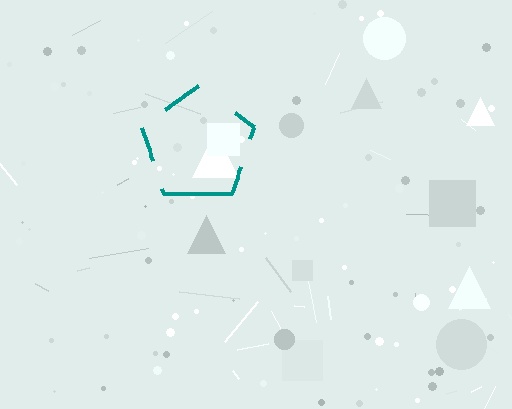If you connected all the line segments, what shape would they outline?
They would outline a pentagon.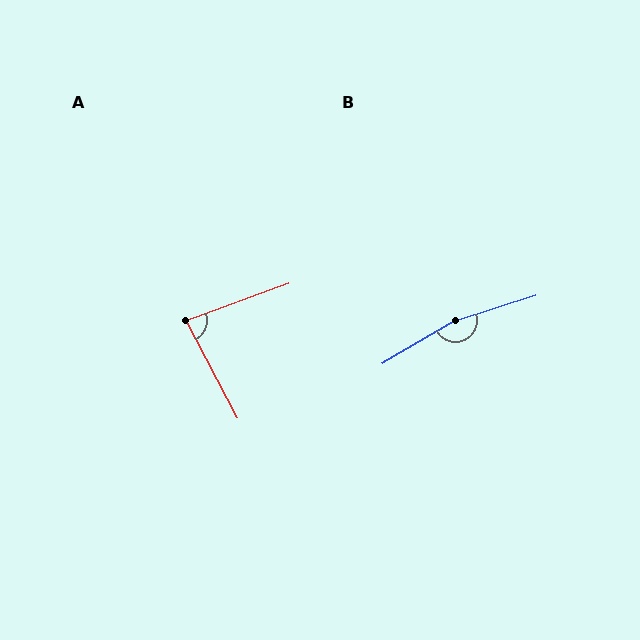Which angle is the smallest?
A, at approximately 82 degrees.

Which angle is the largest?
B, at approximately 167 degrees.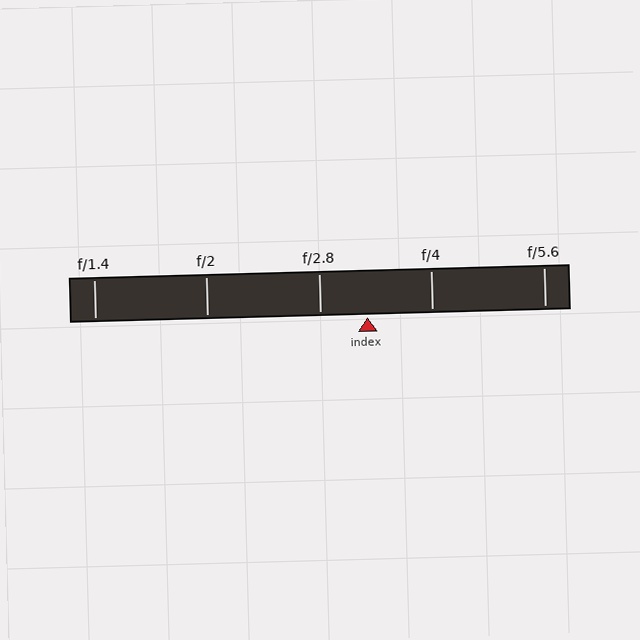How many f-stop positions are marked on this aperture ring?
There are 5 f-stop positions marked.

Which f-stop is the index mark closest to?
The index mark is closest to f/2.8.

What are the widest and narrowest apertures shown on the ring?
The widest aperture shown is f/1.4 and the narrowest is f/5.6.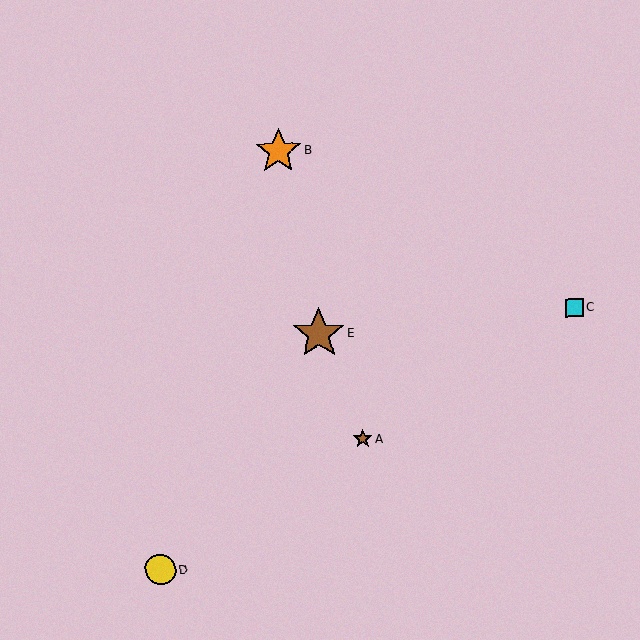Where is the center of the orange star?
The center of the orange star is at (278, 151).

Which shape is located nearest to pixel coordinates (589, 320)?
The cyan square (labeled C) at (574, 308) is nearest to that location.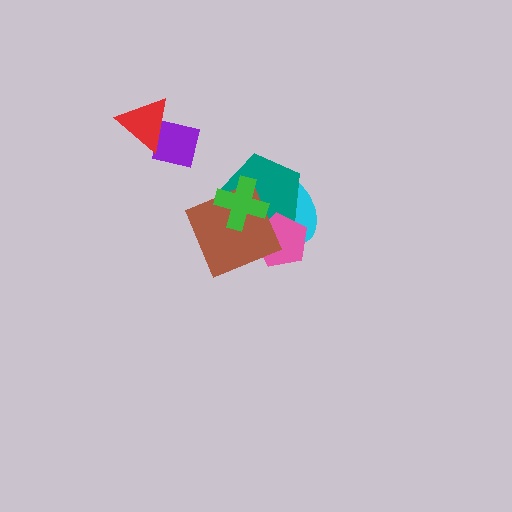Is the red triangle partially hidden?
No, no other shape covers it.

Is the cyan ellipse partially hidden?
Yes, it is partially covered by another shape.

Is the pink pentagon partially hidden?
Yes, it is partially covered by another shape.